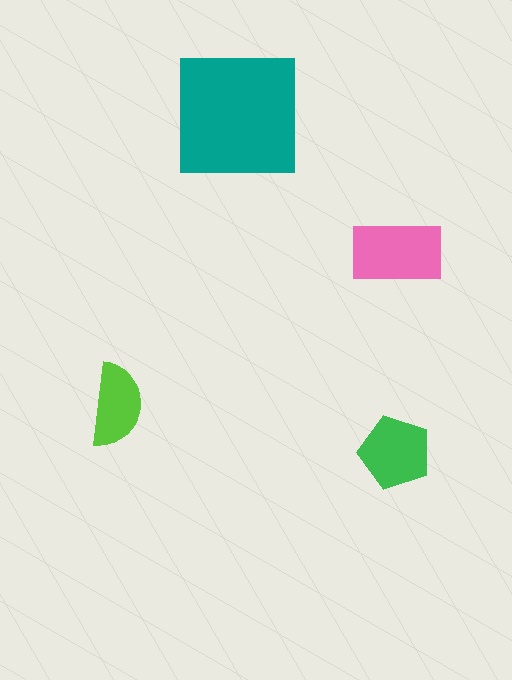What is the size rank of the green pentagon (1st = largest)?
3rd.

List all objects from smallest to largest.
The lime semicircle, the green pentagon, the pink rectangle, the teal square.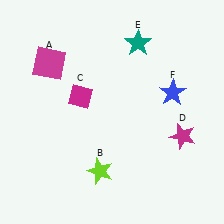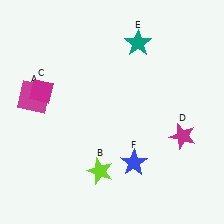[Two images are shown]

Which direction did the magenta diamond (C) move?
The magenta diamond (C) moved left.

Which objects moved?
The objects that moved are: the magenta square (A), the magenta diamond (C), the blue star (F).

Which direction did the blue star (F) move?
The blue star (F) moved down.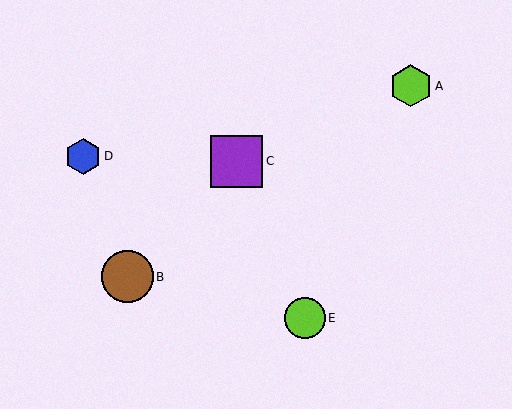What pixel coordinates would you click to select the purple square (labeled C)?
Click at (236, 161) to select the purple square C.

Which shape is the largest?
The purple square (labeled C) is the largest.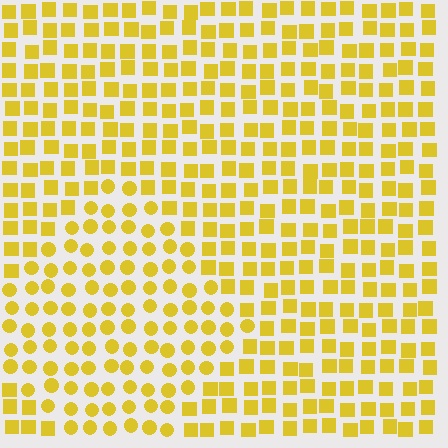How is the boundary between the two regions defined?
The boundary is defined by a change in element shape: circles inside vs. squares outside. All elements share the same color and spacing.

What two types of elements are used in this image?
The image uses circles inside the diamond region and squares outside it.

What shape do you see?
I see a diamond.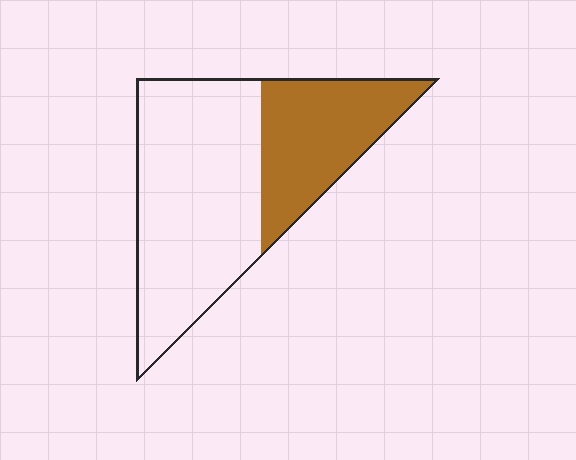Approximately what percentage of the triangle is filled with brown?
Approximately 35%.